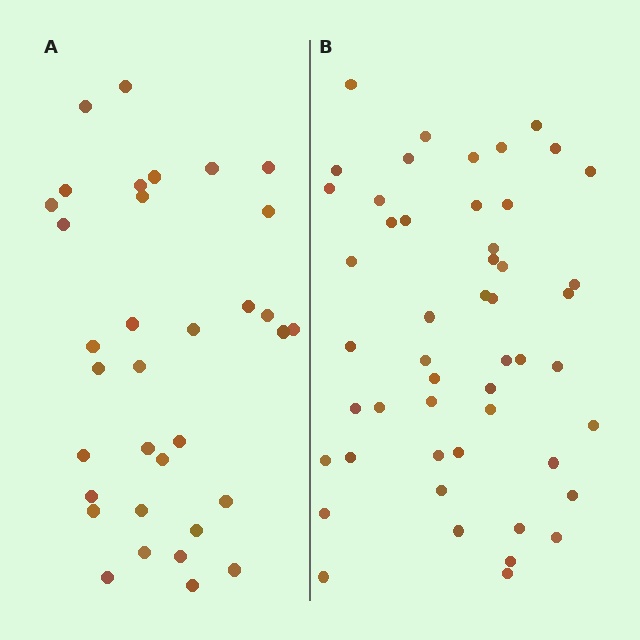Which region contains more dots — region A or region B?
Region B (the right region) has more dots.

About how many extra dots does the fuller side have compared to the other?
Region B has approximately 15 more dots than region A.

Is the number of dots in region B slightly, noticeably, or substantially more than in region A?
Region B has substantially more. The ratio is roughly 1.5 to 1.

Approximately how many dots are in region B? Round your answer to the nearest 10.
About 50 dots.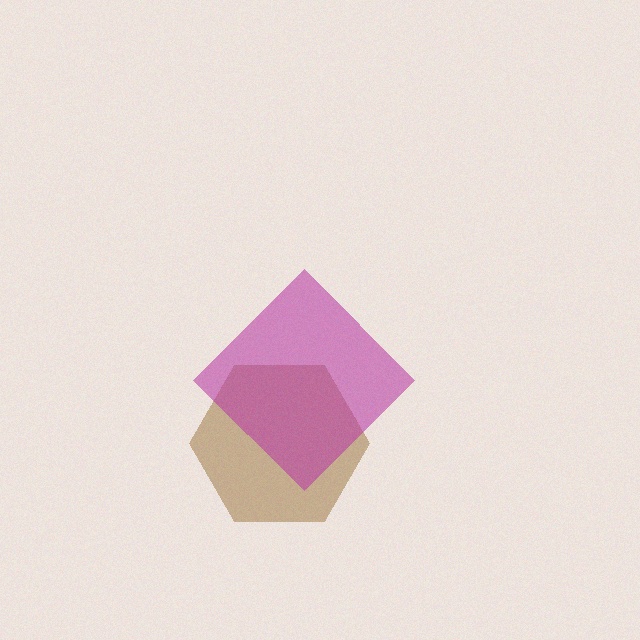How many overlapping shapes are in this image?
There are 2 overlapping shapes in the image.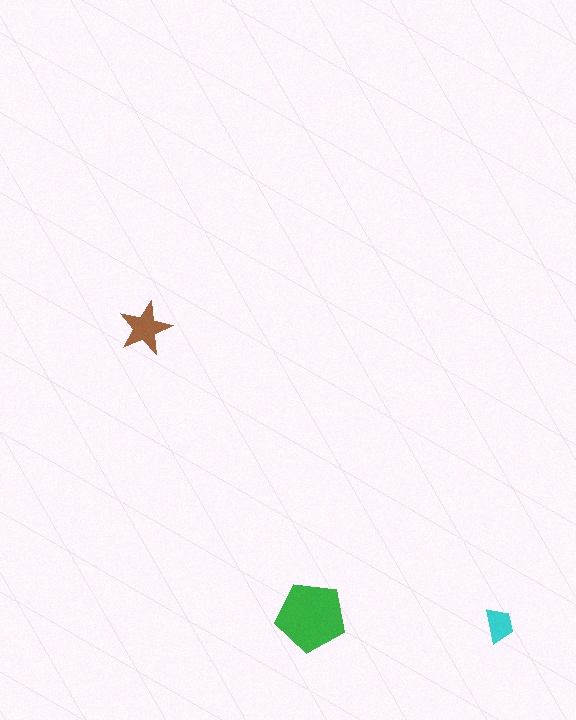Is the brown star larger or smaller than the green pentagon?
Smaller.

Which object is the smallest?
The cyan trapezoid.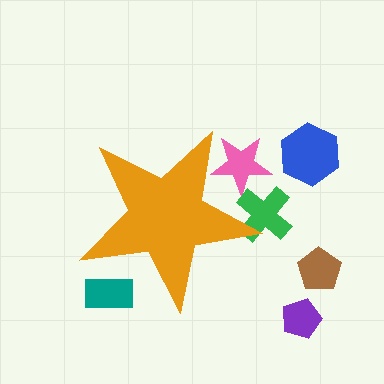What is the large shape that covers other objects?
An orange star.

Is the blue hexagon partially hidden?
No, the blue hexagon is fully visible.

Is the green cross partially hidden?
Yes, the green cross is partially hidden behind the orange star.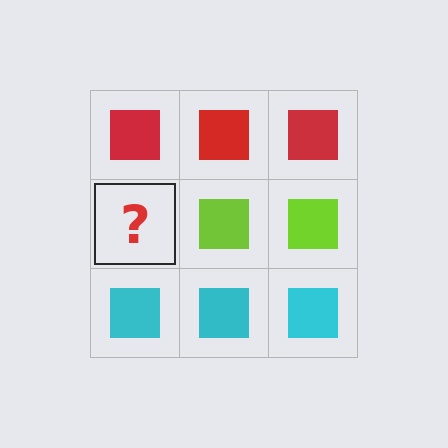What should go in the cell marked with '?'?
The missing cell should contain a lime square.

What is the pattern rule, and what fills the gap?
The rule is that each row has a consistent color. The gap should be filled with a lime square.